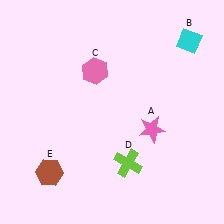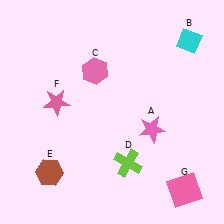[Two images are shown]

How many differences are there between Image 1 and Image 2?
There are 2 differences between the two images.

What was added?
A pink star (F), a pink square (G) were added in Image 2.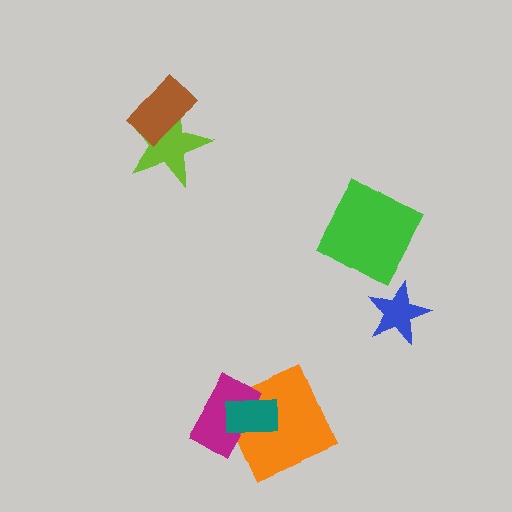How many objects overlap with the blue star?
0 objects overlap with the blue star.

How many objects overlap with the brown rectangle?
1 object overlaps with the brown rectangle.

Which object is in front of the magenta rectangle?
The teal rectangle is in front of the magenta rectangle.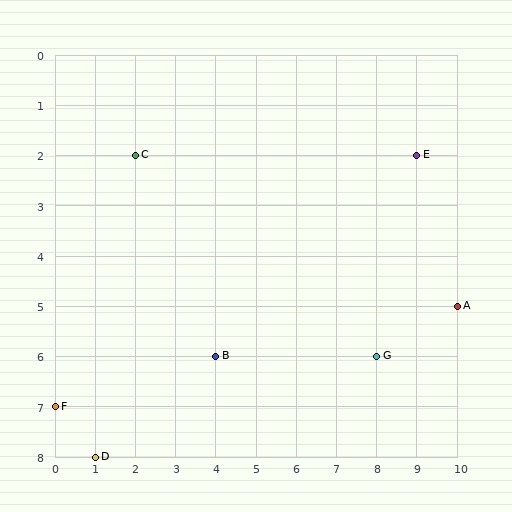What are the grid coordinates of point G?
Point G is at grid coordinates (8, 6).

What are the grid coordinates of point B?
Point B is at grid coordinates (4, 6).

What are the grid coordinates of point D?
Point D is at grid coordinates (1, 8).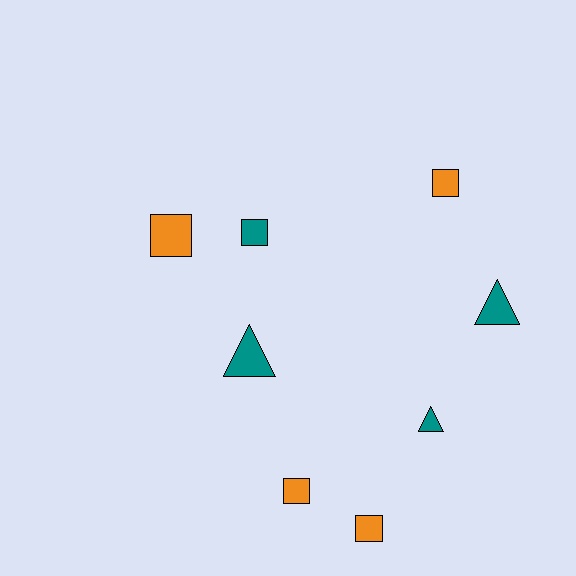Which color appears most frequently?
Teal, with 4 objects.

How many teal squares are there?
There is 1 teal square.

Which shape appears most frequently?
Square, with 5 objects.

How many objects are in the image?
There are 8 objects.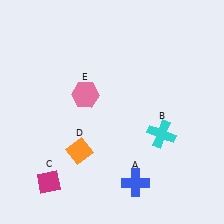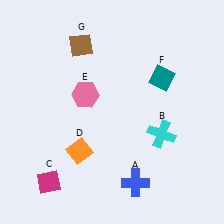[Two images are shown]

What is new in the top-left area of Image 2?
A brown diamond (G) was added in the top-left area of Image 2.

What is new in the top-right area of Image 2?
A teal diamond (F) was added in the top-right area of Image 2.